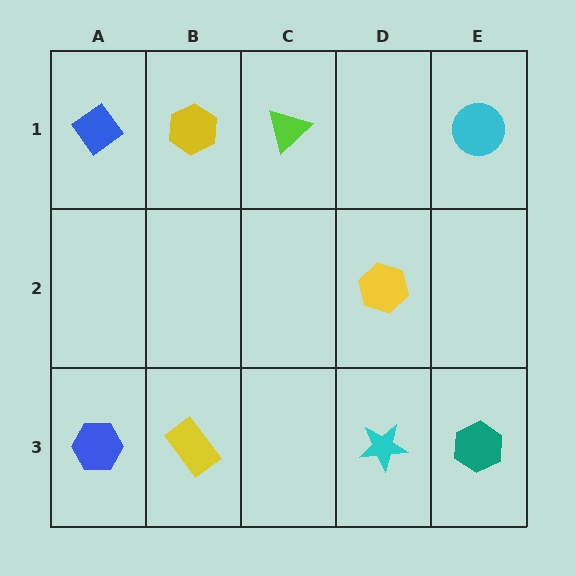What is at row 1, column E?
A cyan circle.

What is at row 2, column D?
A yellow hexagon.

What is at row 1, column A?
A blue diamond.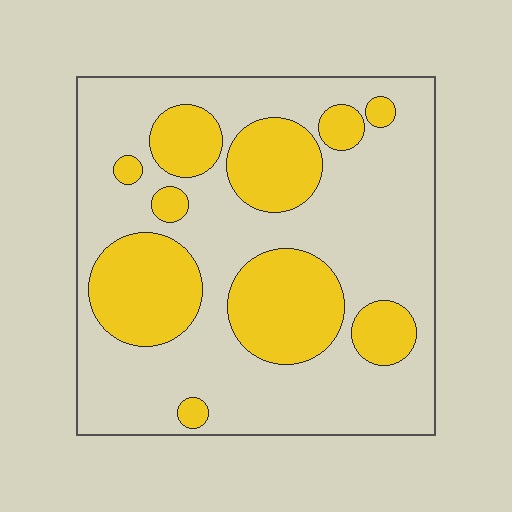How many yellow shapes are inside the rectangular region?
10.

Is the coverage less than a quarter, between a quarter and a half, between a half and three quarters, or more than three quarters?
Between a quarter and a half.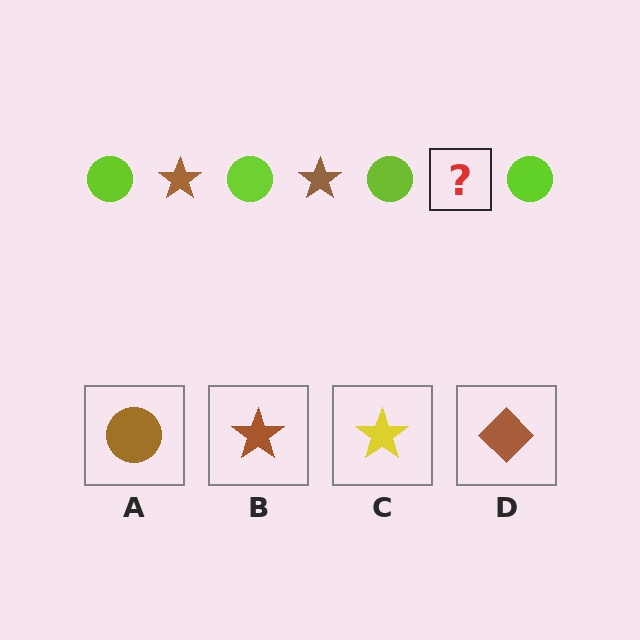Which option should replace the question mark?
Option B.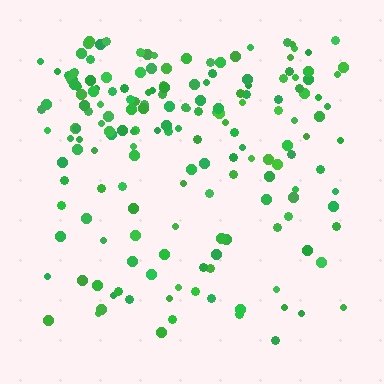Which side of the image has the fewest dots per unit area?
The bottom.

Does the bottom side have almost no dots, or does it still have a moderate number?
Still a moderate number, just noticeably fewer than the top.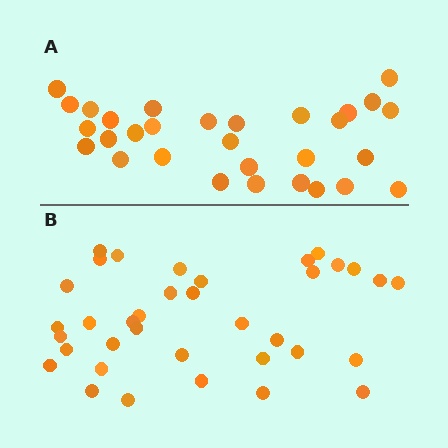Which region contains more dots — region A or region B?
Region B (the bottom region) has more dots.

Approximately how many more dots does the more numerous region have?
Region B has about 6 more dots than region A.